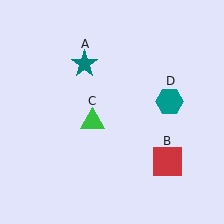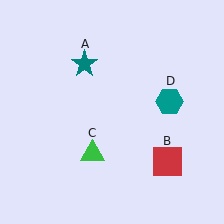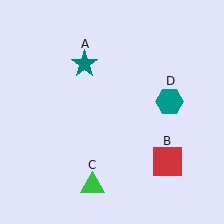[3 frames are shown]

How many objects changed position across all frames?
1 object changed position: green triangle (object C).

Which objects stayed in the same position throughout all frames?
Teal star (object A) and red square (object B) and teal hexagon (object D) remained stationary.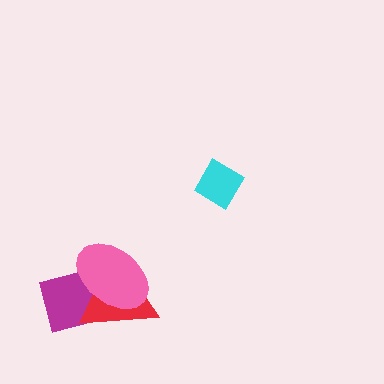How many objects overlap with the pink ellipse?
2 objects overlap with the pink ellipse.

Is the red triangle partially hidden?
Yes, it is partially covered by another shape.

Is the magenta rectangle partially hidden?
Yes, it is partially covered by another shape.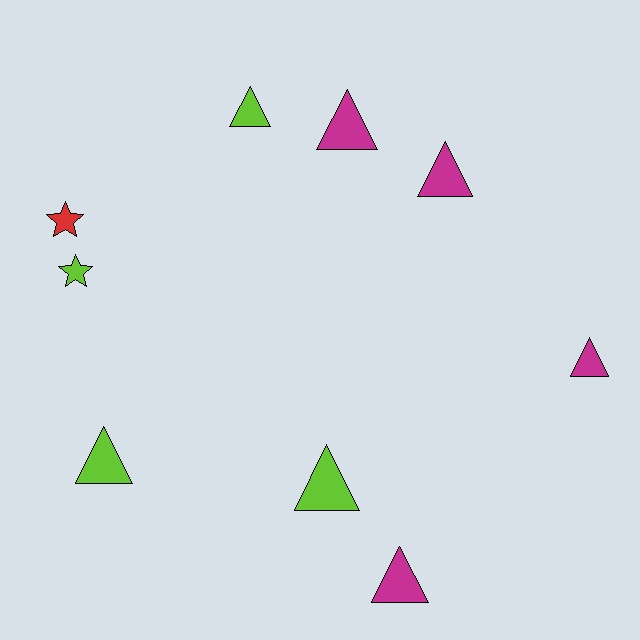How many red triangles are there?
There are no red triangles.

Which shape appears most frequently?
Triangle, with 7 objects.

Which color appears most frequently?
Magenta, with 4 objects.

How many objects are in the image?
There are 9 objects.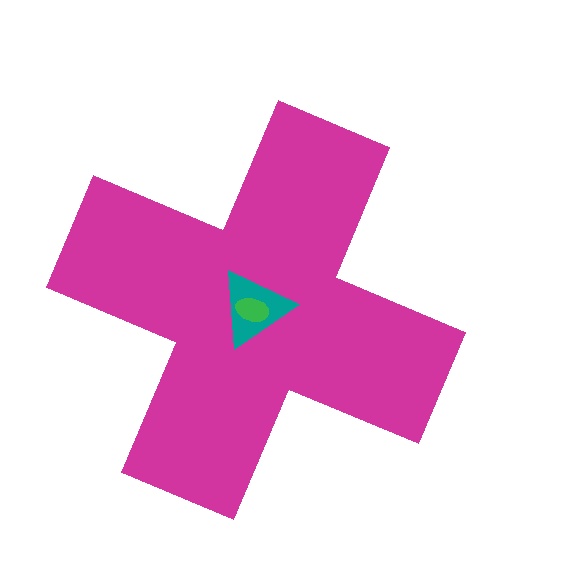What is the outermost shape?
The magenta cross.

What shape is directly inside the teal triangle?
The green ellipse.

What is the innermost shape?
The green ellipse.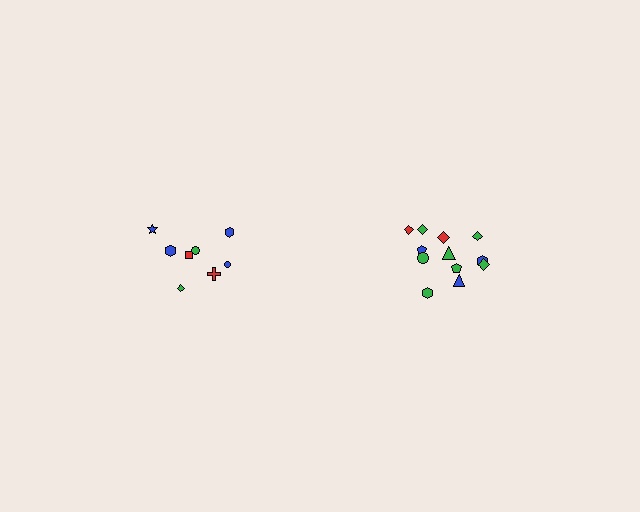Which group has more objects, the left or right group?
The right group.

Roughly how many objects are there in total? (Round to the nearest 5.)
Roughly 20 objects in total.